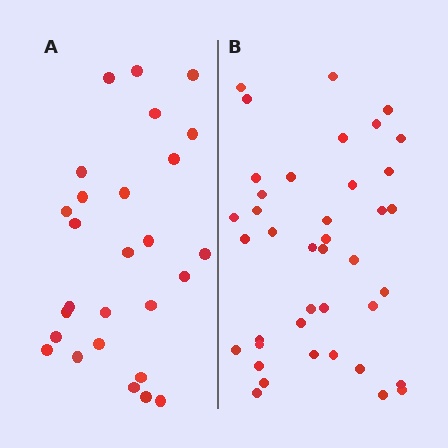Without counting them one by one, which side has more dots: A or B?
Region B (the right region) has more dots.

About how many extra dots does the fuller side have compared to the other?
Region B has approximately 15 more dots than region A.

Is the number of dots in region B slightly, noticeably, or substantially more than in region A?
Region B has substantially more. The ratio is roughly 1.5 to 1.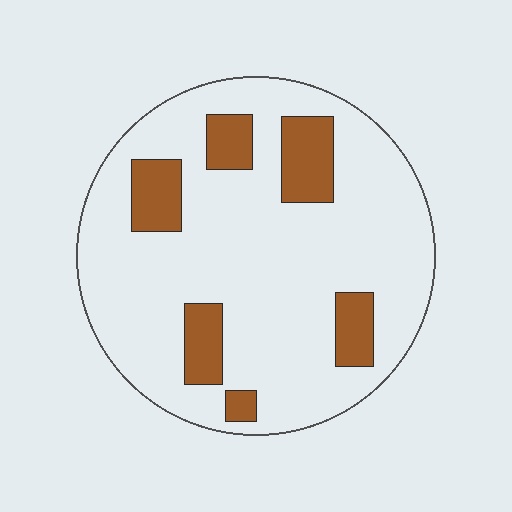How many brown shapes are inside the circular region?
6.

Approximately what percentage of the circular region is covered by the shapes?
Approximately 20%.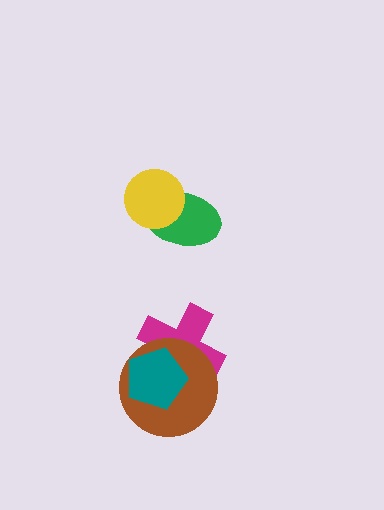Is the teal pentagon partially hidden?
No, no other shape covers it.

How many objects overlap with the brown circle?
2 objects overlap with the brown circle.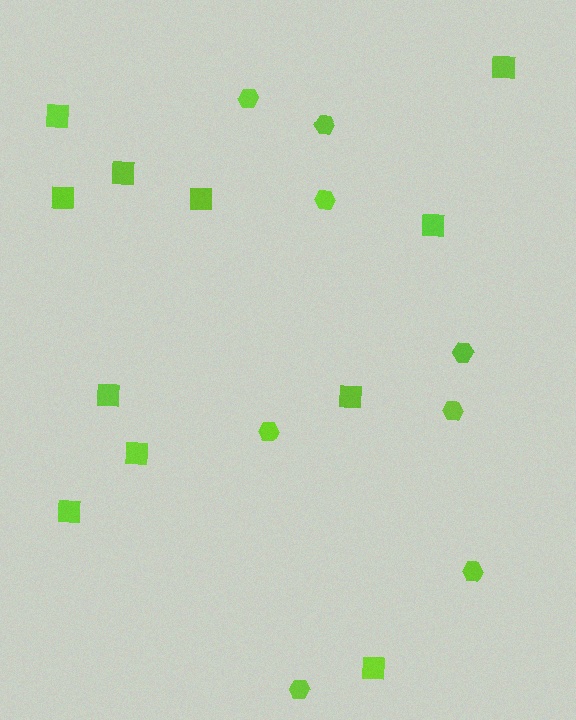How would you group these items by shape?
There are 2 groups: one group of squares (11) and one group of hexagons (8).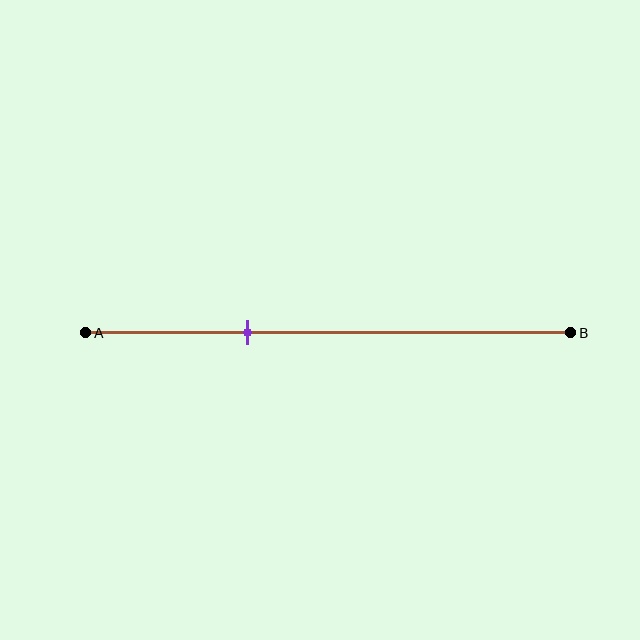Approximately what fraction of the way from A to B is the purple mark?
The purple mark is approximately 35% of the way from A to B.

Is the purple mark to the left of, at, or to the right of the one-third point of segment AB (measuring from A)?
The purple mark is approximately at the one-third point of segment AB.